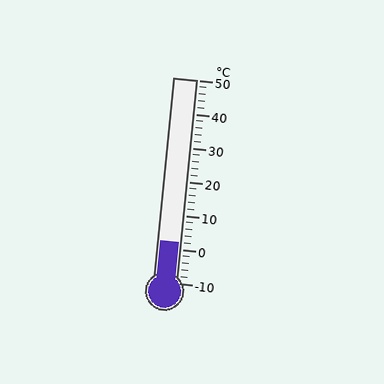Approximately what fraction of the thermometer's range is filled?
The thermometer is filled to approximately 20% of its range.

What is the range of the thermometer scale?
The thermometer scale ranges from -10°C to 50°C.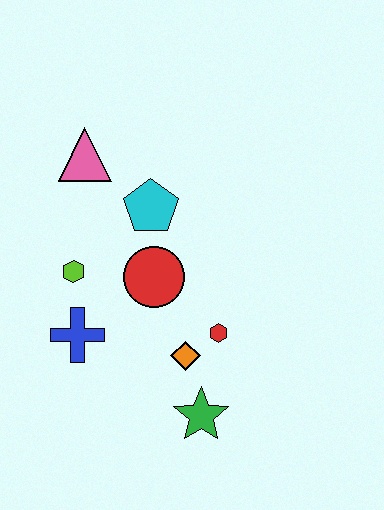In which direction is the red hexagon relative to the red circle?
The red hexagon is to the right of the red circle.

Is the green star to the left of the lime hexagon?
No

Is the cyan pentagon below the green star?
No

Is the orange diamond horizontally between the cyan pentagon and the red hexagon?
Yes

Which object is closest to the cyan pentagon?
The red circle is closest to the cyan pentagon.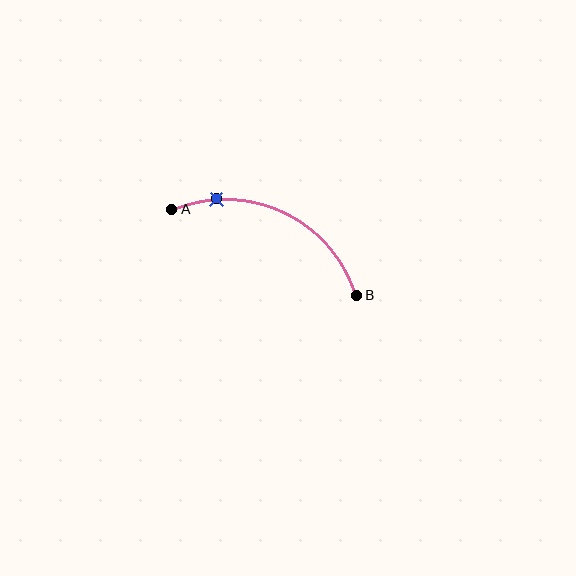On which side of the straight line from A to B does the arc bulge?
The arc bulges above the straight line connecting A and B.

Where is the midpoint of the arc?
The arc midpoint is the point on the curve farthest from the straight line joining A and B. It sits above that line.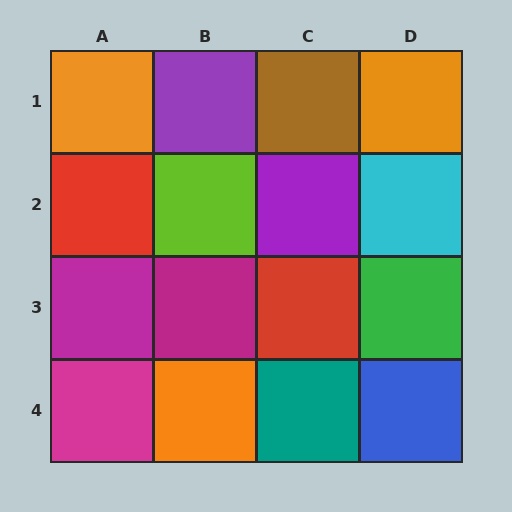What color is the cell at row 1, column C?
Brown.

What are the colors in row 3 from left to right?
Magenta, magenta, red, green.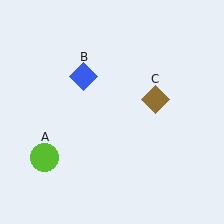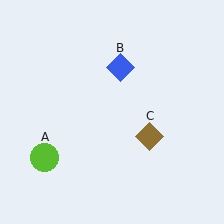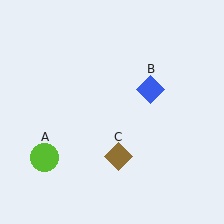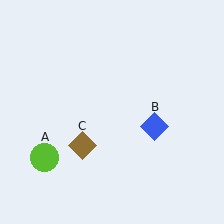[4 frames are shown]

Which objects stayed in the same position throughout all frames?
Lime circle (object A) remained stationary.